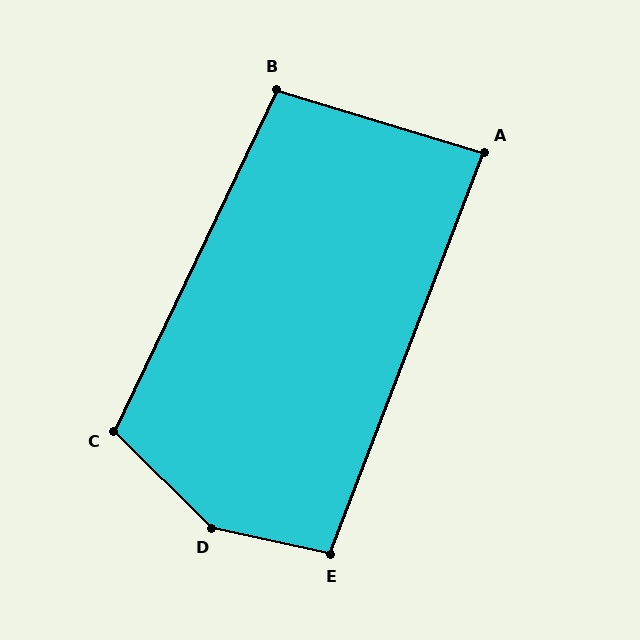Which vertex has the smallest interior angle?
A, at approximately 86 degrees.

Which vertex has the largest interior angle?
D, at approximately 148 degrees.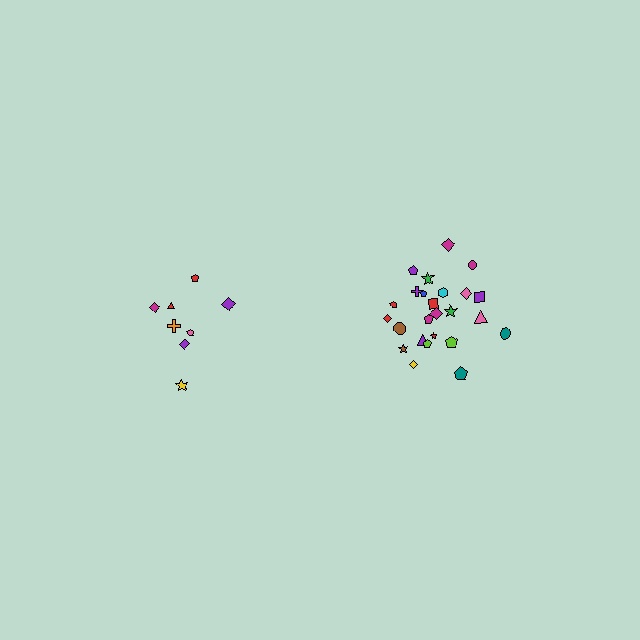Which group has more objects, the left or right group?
The right group.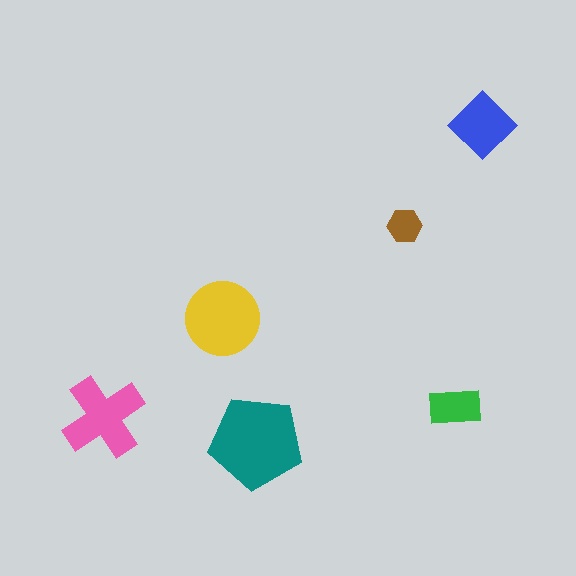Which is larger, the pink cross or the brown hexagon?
The pink cross.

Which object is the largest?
The teal pentagon.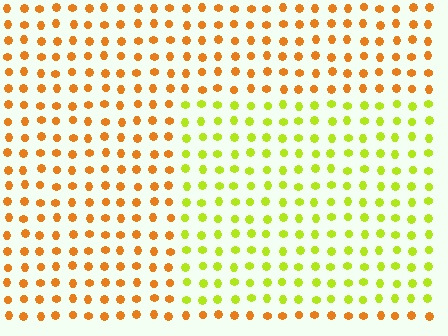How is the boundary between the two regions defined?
The boundary is defined purely by a slight shift in hue (about 48 degrees). Spacing, size, and orientation are identical on both sides.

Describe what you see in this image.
The image is filled with small orange elements in a uniform arrangement. A rectangle-shaped region is visible where the elements are tinted to a slightly different hue, forming a subtle color boundary.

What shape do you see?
I see a rectangle.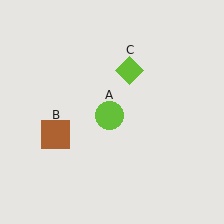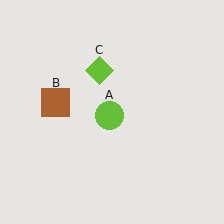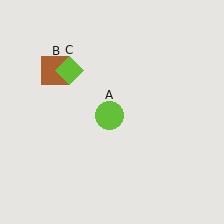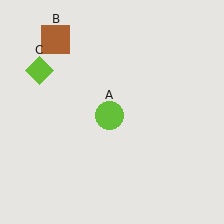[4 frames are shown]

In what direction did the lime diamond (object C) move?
The lime diamond (object C) moved left.